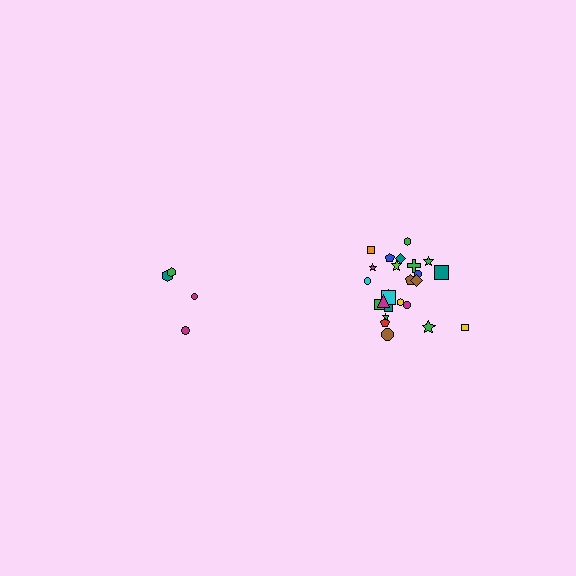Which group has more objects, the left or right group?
The right group.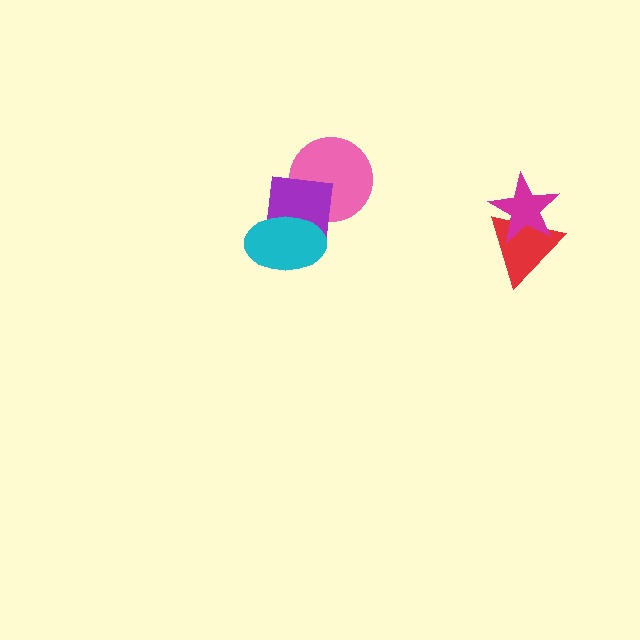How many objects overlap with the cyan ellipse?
1 object overlaps with the cyan ellipse.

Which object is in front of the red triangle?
The magenta star is in front of the red triangle.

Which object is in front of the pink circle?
The purple square is in front of the pink circle.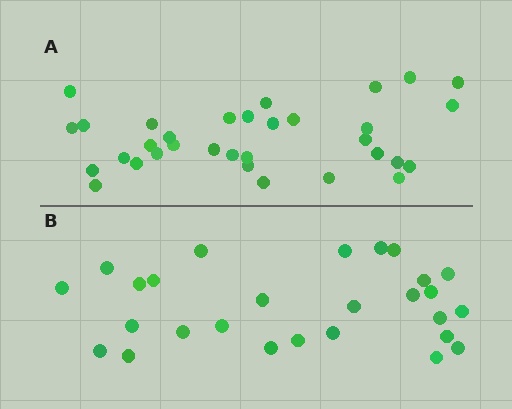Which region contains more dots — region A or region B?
Region A (the top region) has more dots.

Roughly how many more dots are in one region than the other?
Region A has about 6 more dots than region B.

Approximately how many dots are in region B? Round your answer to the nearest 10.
About 30 dots. (The exact count is 27, which rounds to 30.)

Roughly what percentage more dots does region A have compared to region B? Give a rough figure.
About 20% more.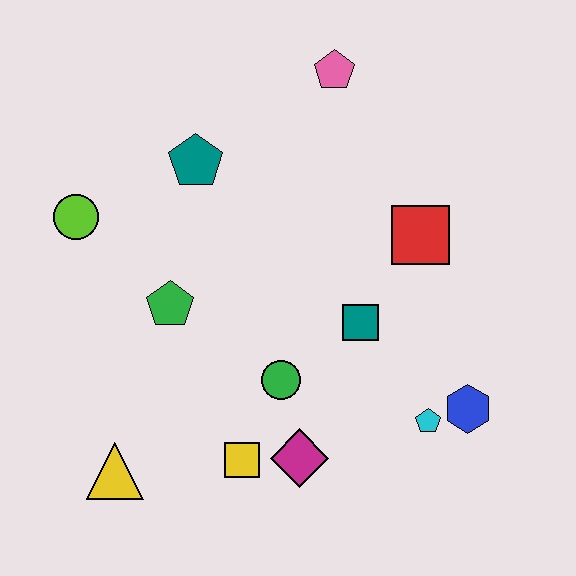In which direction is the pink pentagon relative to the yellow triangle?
The pink pentagon is above the yellow triangle.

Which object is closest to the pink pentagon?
The teal pentagon is closest to the pink pentagon.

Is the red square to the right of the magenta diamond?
Yes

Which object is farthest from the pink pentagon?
The yellow triangle is farthest from the pink pentagon.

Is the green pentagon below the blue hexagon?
No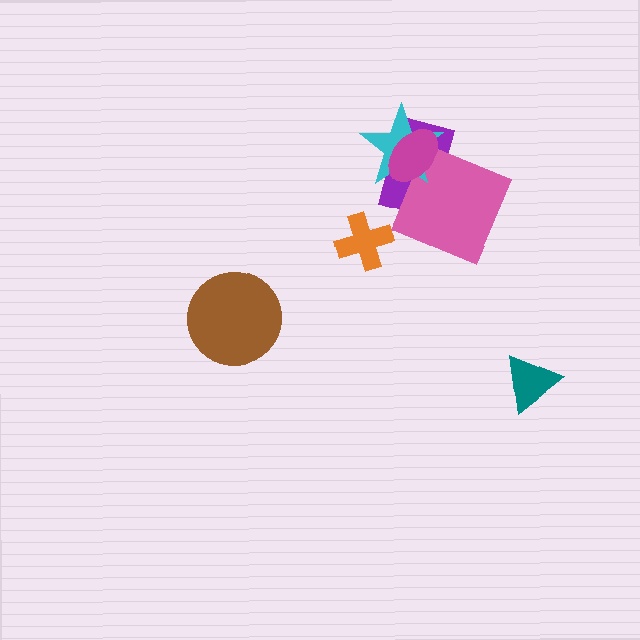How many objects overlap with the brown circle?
0 objects overlap with the brown circle.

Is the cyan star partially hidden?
Yes, it is partially covered by another shape.